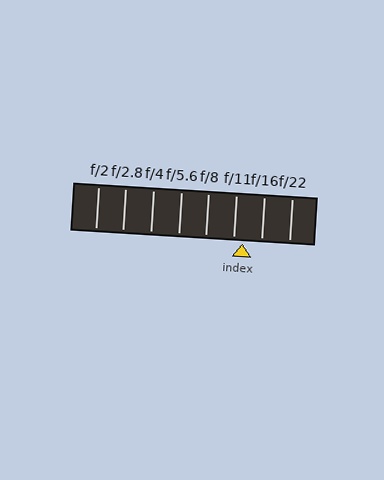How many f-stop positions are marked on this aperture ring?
There are 8 f-stop positions marked.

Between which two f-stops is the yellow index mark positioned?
The index mark is between f/11 and f/16.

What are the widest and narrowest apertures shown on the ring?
The widest aperture shown is f/2 and the narrowest is f/22.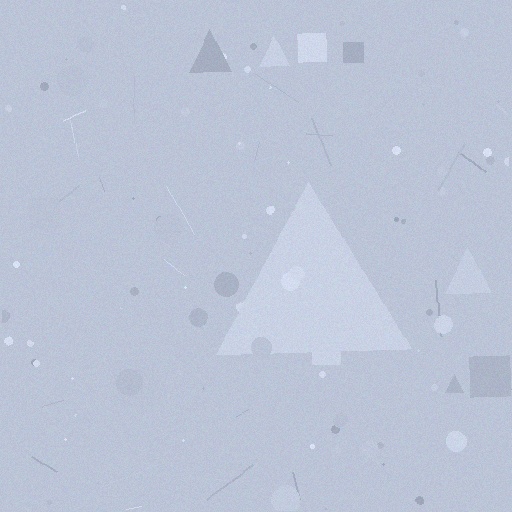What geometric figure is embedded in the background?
A triangle is embedded in the background.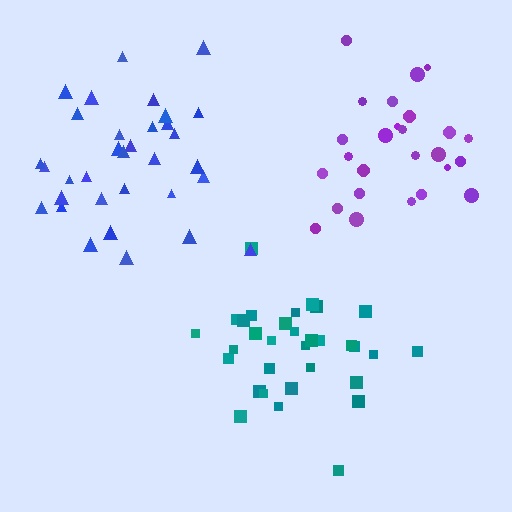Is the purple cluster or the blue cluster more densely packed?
Purple.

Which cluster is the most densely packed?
Teal.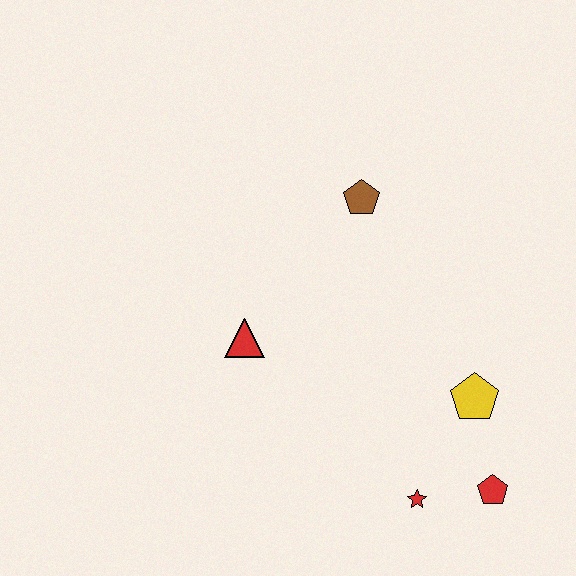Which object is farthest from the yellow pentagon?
The red triangle is farthest from the yellow pentagon.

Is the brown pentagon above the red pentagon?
Yes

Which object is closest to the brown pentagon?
The red triangle is closest to the brown pentagon.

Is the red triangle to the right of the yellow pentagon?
No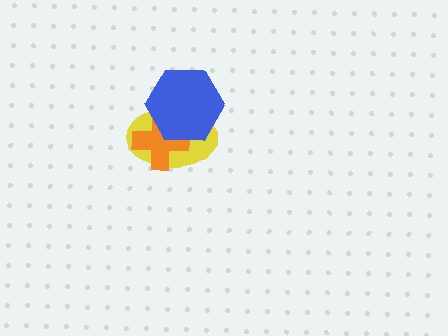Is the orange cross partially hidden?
Yes, it is partially covered by another shape.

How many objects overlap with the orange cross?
2 objects overlap with the orange cross.